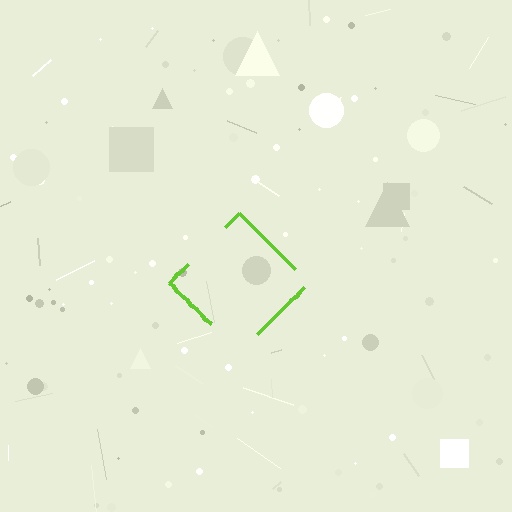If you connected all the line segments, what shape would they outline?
They would outline a diamond.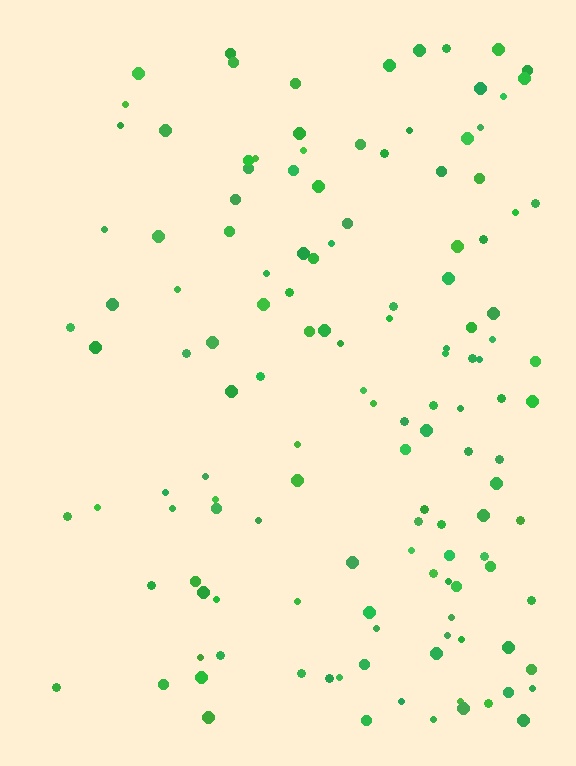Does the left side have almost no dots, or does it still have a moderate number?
Still a moderate number, just noticeably fewer than the right.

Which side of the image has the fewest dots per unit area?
The left.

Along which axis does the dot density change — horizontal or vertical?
Horizontal.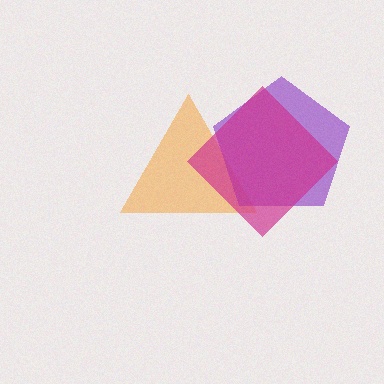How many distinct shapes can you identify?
There are 3 distinct shapes: an orange triangle, a purple pentagon, a magenta diamond.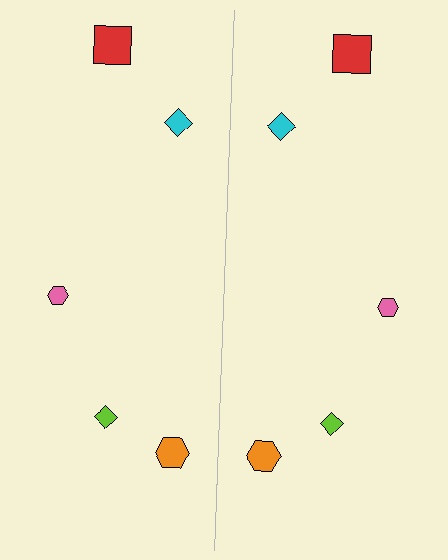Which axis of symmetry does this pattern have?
The pattern has a vertical axis of symmetry running through the center of the image.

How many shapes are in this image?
There are 10 shapes in this image.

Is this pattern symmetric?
Yes, this pattern has bilateral (reflection) symmetry.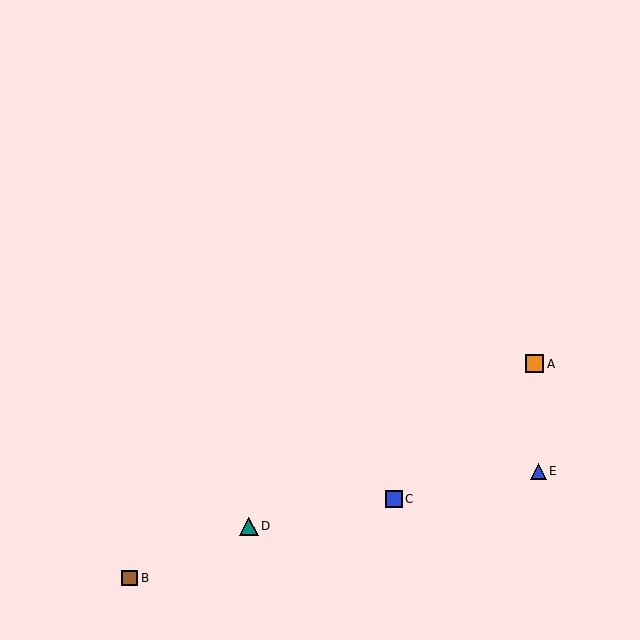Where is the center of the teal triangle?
The center of the teal triangle is at (249, 526).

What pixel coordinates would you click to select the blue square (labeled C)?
Click at (394, 499) to select the blue square C.